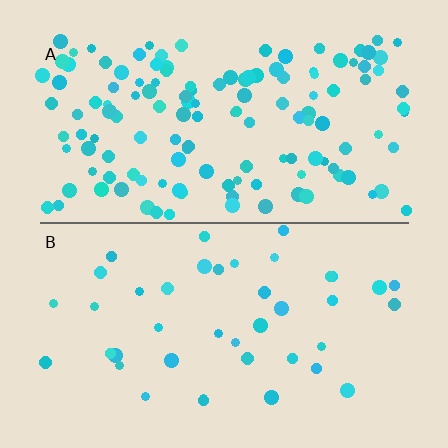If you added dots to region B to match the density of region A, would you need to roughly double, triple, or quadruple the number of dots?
Approximately triple.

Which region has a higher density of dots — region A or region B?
A (the top).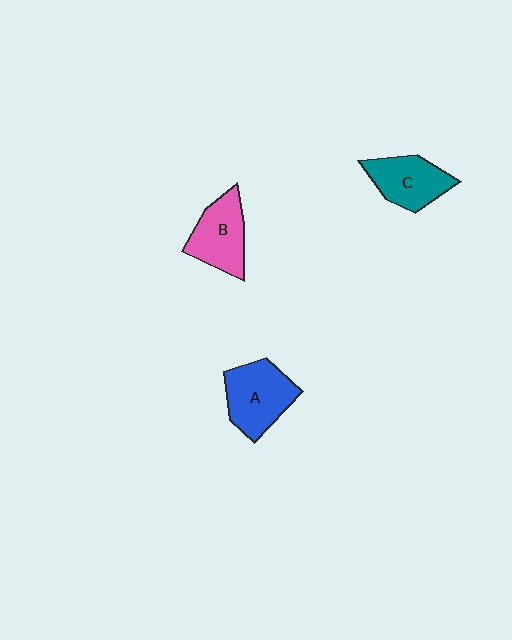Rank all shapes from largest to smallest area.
From largest to smallest: A (blue), B (pink), C (teal).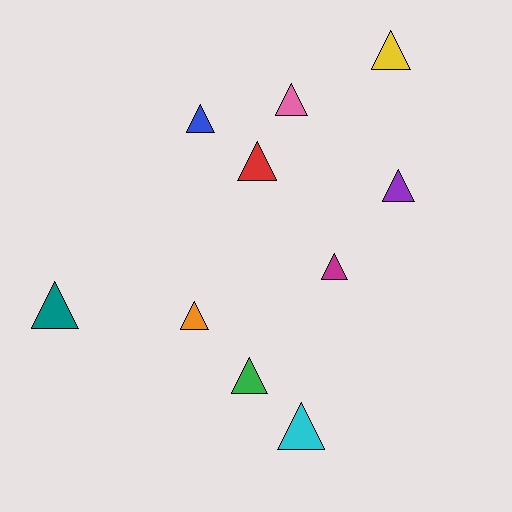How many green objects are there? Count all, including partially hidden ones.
There is 1 green object.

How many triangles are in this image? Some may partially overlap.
There are 10 triangles.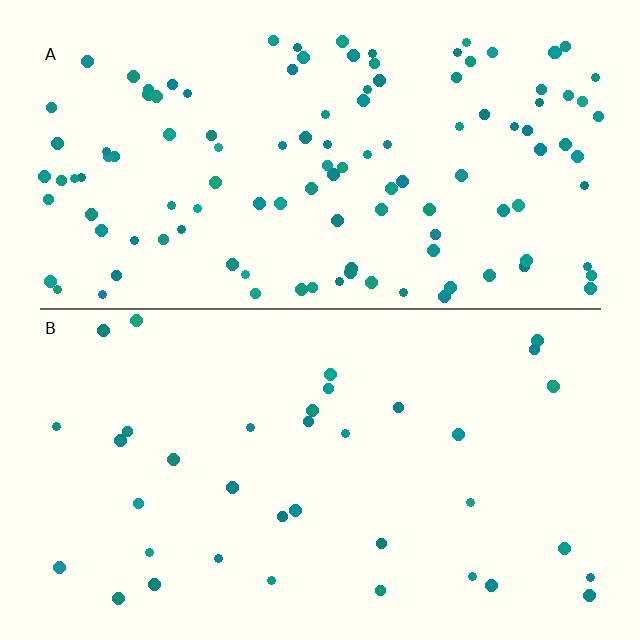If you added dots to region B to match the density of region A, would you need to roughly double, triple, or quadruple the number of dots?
Approximately triple.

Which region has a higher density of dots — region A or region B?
A (the top).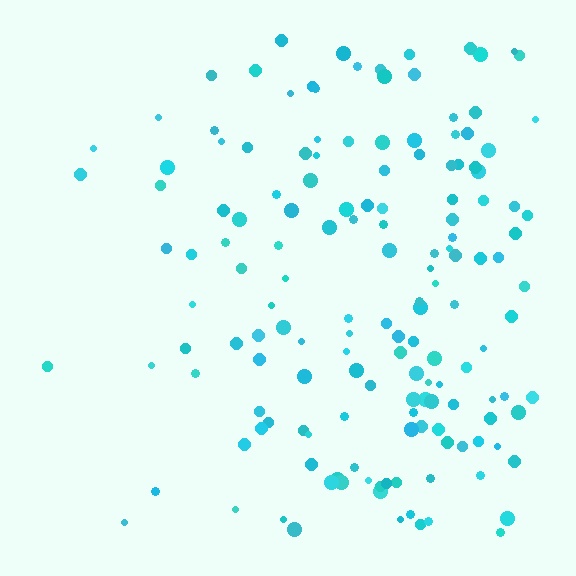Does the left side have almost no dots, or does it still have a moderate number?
Still a moderate number, just noticeably fewer than the right.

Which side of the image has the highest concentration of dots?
The right.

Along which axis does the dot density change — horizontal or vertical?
Horizontal.